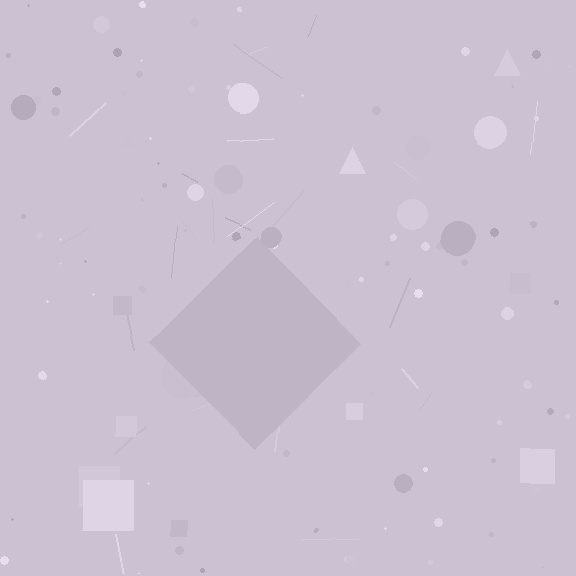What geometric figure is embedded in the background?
A diamond is embedded in the background.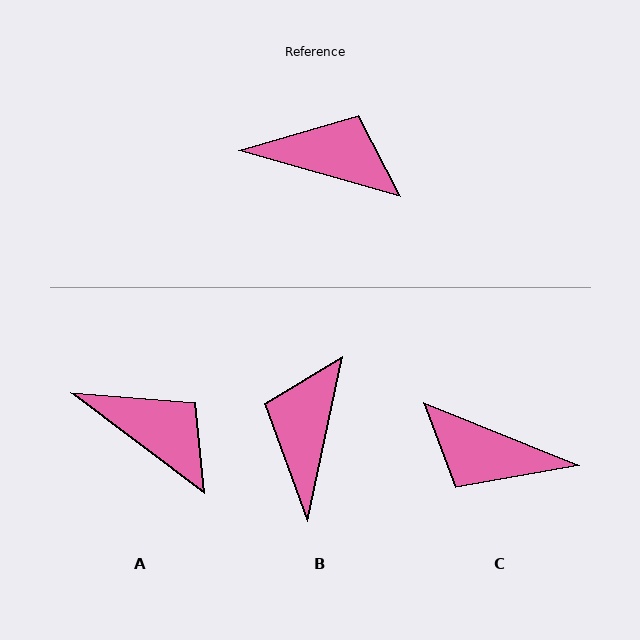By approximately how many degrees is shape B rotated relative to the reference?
Approximately 94 degrees counter-clockwise.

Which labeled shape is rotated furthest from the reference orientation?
C, about 174 degrees away.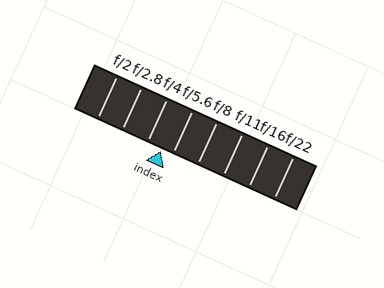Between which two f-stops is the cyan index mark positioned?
The index mark is between f/4 and f/5.6.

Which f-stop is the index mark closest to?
The index mark is closest to f/5.6.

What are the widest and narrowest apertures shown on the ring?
The widest aperture shown is f/2 and the narrowest is f/22.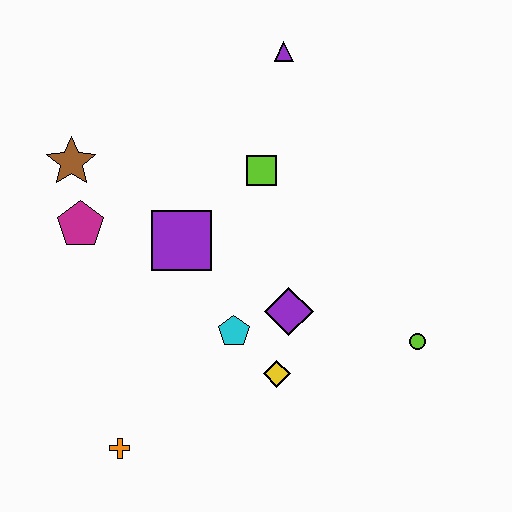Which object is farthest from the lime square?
The orange cross is farthest from the lime square.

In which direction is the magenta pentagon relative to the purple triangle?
The magenta pentagon is to the left of the purple triangle.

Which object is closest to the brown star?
The magenta pentagon is closest to the brown star.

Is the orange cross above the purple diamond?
No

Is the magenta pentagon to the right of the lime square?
No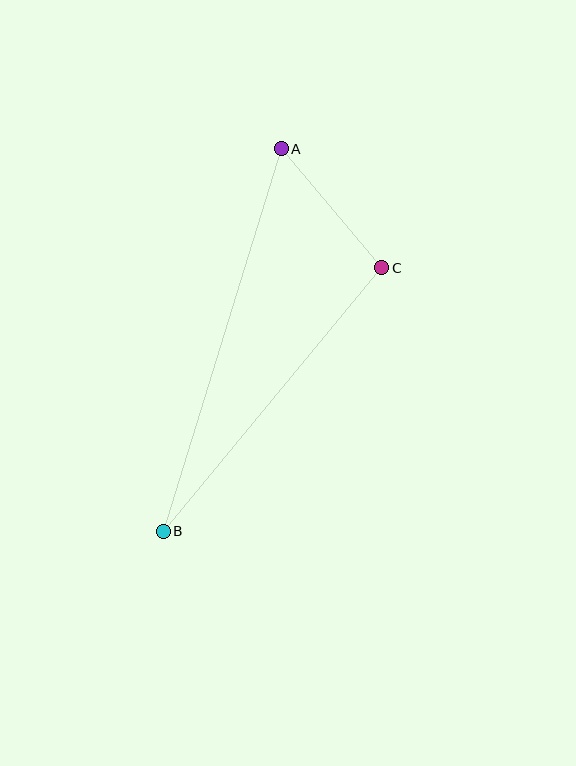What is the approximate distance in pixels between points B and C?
The distance between B and C is approximately 342 pixels.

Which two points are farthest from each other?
Points A and B are farthest from each other.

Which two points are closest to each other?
Points A and C are closest to each other.